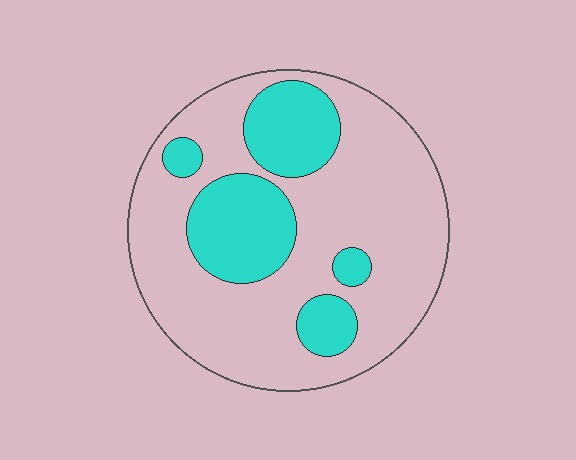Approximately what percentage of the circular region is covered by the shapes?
Approximately 30%.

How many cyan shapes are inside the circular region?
5.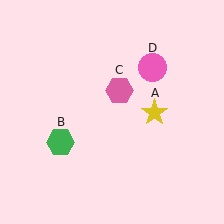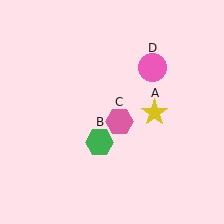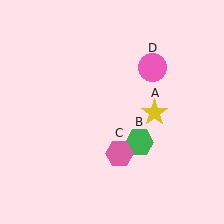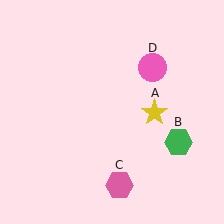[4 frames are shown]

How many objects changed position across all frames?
2 objects changed position: green hexagon (object B), pink hexagon (object C).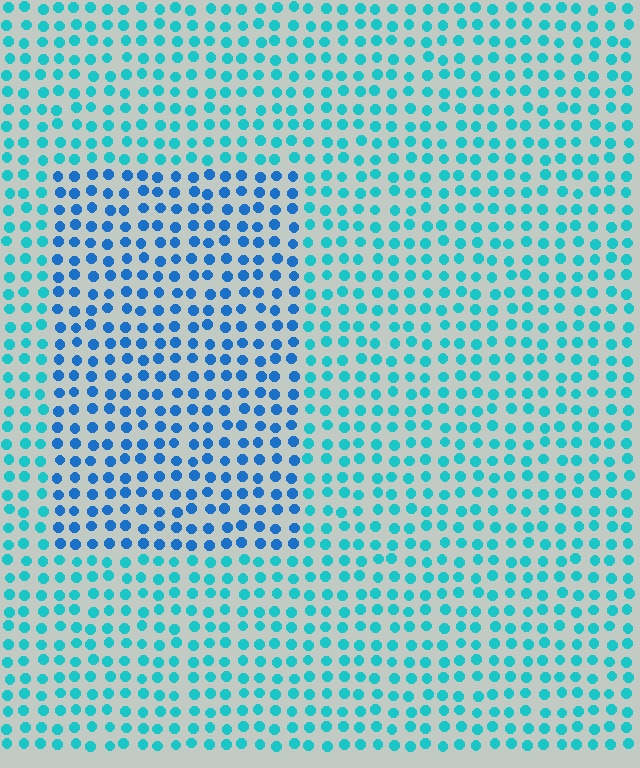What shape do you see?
I see a rectangle.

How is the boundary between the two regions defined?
The boundary is defined purely by a slight shift in hue (about 31 degrees). Spacing, size, and orientation are identical on both sides.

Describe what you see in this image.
The image is filled with small cyan elements in a uniform arrangement. A rectangle-shaped region is visible where the elements are tinted to a slightly different hue, forming a subtle color boundary.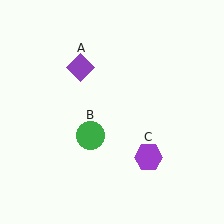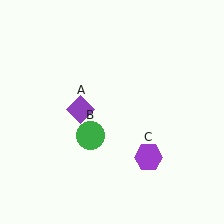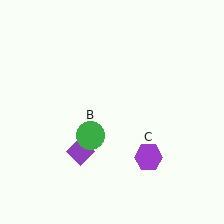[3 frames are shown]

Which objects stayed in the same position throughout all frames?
Green circle (object B) and purple hexagon (object C) remained stationary.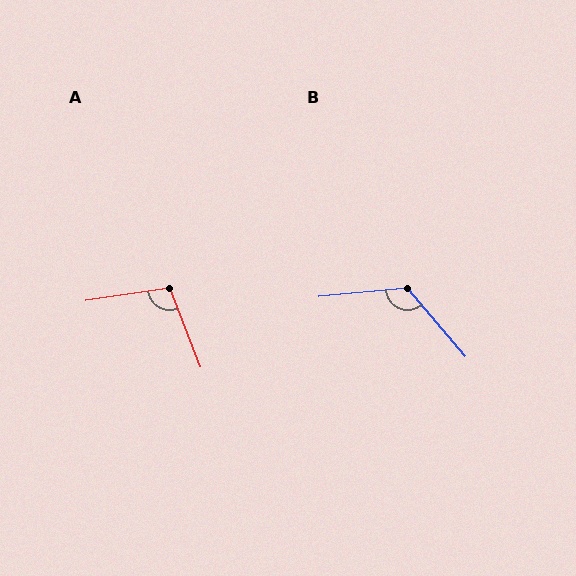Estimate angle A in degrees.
Approximately 102 degrees.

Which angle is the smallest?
A, at approximately 102 degrees.